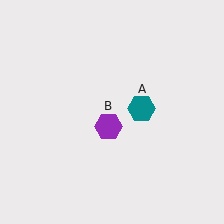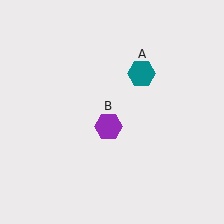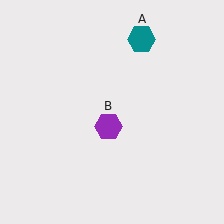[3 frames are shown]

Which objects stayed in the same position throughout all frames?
Purple hexagon (object B) remained stationary.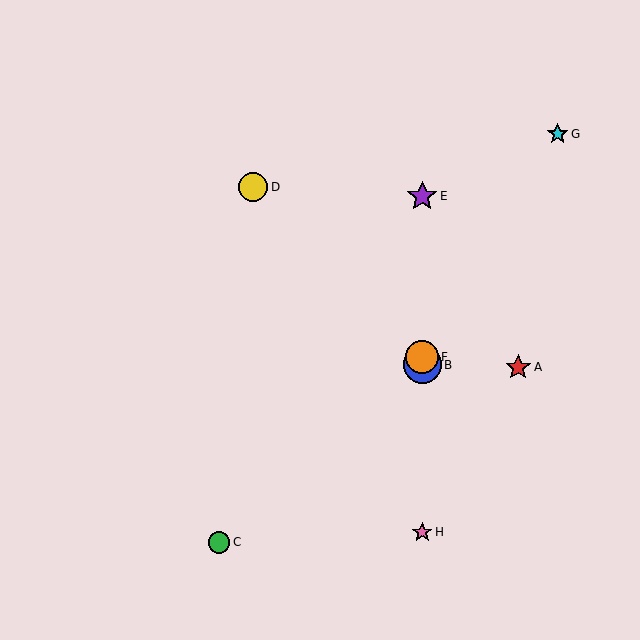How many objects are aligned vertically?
4 objects (B, E, F, H) are aligned vertically.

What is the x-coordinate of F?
Object F is at x≈422.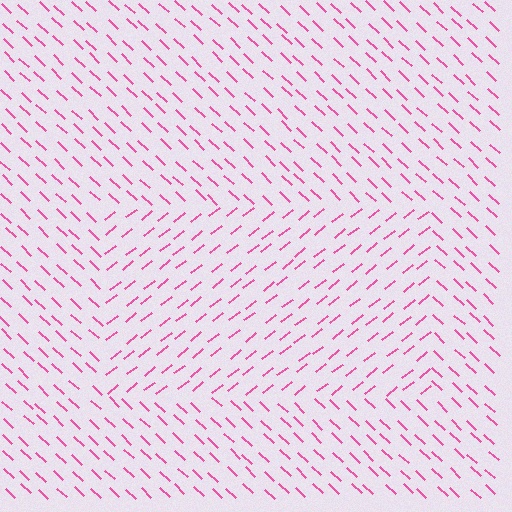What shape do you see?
I see a rectangle.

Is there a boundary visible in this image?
Yes, there is a texture boundary formed by a change in line orientation.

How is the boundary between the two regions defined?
The boundary is defined purely by a change in line orientation (approximately 81 degrees difference). All lines are the same color and thickness.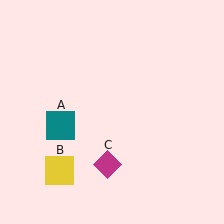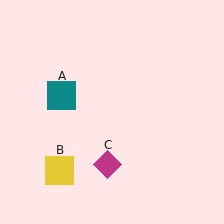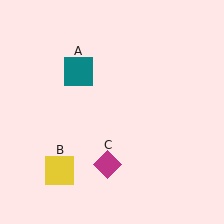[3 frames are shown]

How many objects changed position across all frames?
1 object changed position: teal square (object A).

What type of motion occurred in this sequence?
The teal square (object A) rotated clockwise around the center of the scene.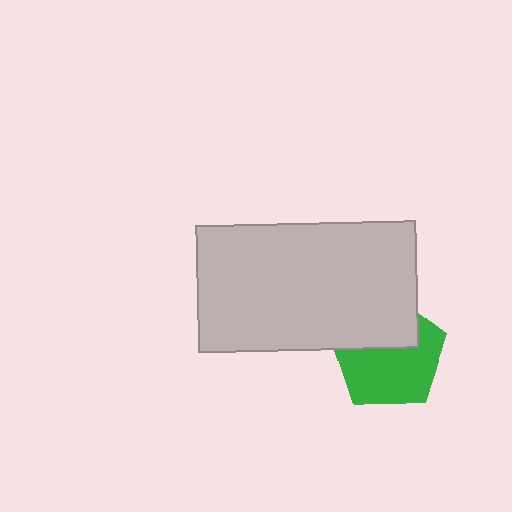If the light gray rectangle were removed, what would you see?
You would see the complete green pentagon.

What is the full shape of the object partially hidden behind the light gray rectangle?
The partially hidden object is a green pentagon.